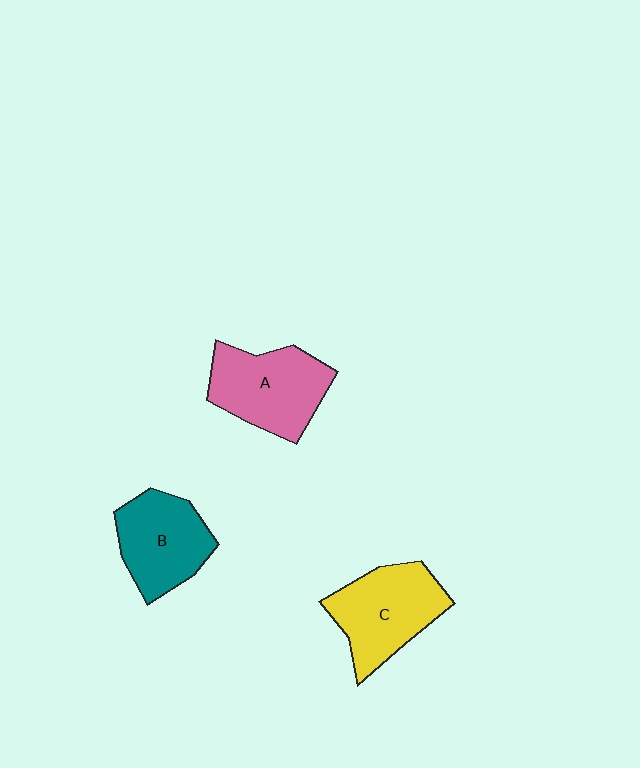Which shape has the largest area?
Shape C (yellow).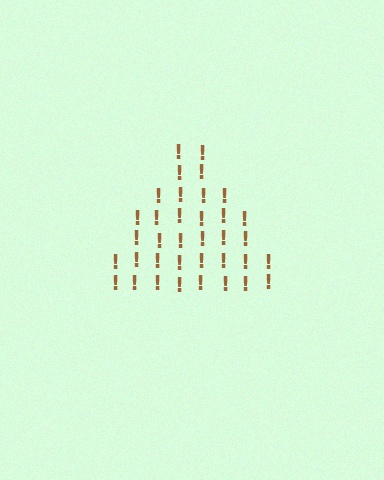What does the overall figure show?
The overall figure shows a triangle.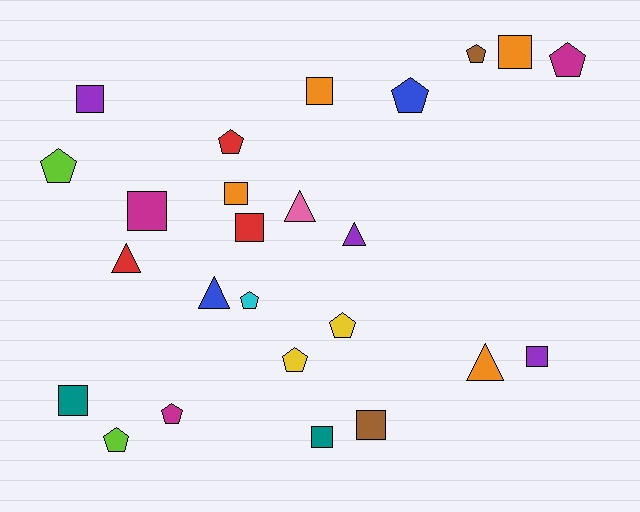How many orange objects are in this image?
There are 4 orange objects.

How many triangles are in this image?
There are 5 triangles.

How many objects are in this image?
There are 25 objects.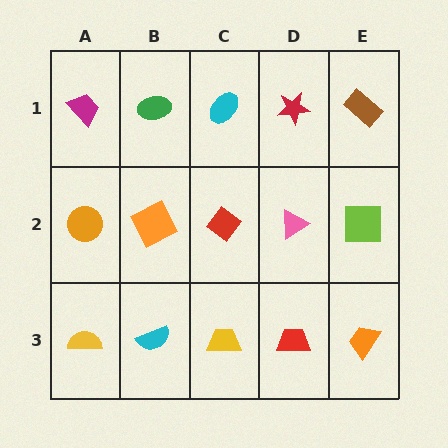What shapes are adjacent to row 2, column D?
A red star (row 1, column D), a red trapezoid (row 3, column D), a red diamond (row 2, column C), a lime square (row 2, column E).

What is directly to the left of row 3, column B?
A yellow semicircle.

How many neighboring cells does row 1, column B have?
3.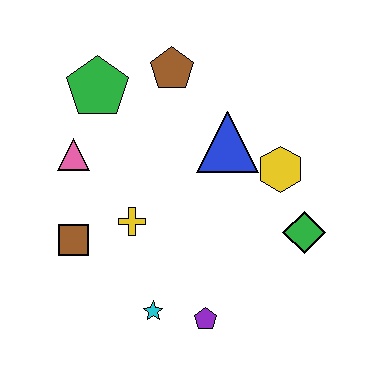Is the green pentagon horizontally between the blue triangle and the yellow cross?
No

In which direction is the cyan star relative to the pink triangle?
The cyan star is below the pink triangle.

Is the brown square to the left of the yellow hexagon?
Yes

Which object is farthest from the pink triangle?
The green diamond is farthest from the pink triangle.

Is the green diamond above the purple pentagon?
Yes